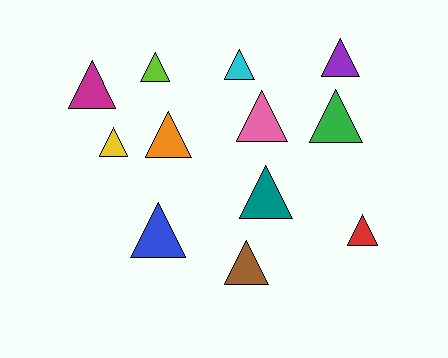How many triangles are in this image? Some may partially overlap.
There are 12 triangles.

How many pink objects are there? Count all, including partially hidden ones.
There is 1 pink object.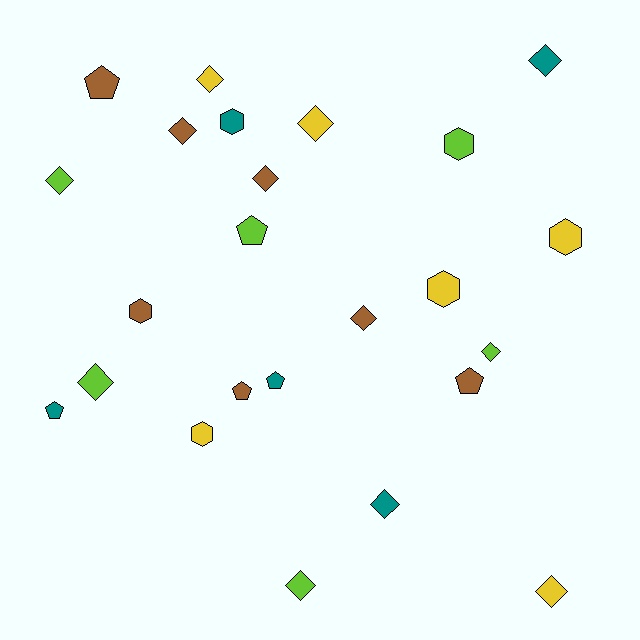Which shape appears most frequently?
Diamond, with 12 objects.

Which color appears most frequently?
Brown, with 7 objects.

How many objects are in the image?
There are 24 objects.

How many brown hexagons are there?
There is 1 brown hexagon.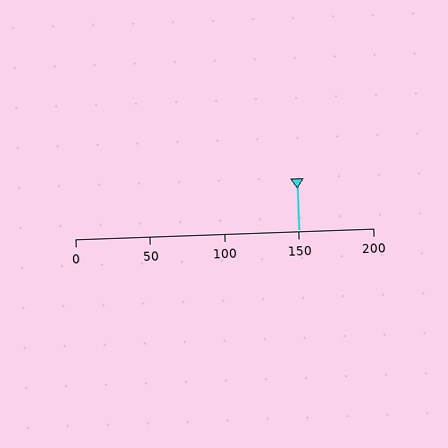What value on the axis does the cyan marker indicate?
The marker indicates approximately 150.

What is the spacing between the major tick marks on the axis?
The major ticks are spaced 50 apart.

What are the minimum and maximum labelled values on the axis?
The axis runs from 0 to 200.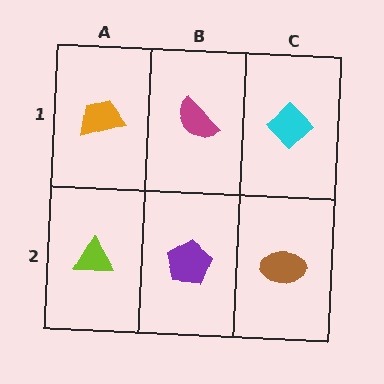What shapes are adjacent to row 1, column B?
A purple pentagon (row 2, column B), an orange trapezoid (row 1, column A), a cyan diamond (row 1, column C).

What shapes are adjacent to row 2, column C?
A cyan diamond (row 1, column C), a purple pentagon (row 2, column B).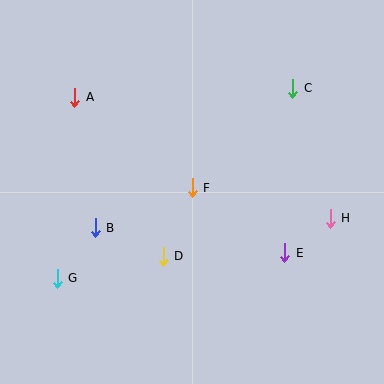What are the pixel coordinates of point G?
Point G is at (57, 278).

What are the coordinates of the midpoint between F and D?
The midpoint between F and D is at (178, 222).